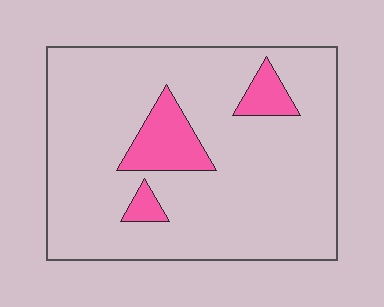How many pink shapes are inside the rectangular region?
3.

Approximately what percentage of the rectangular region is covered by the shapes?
Approximately 10%.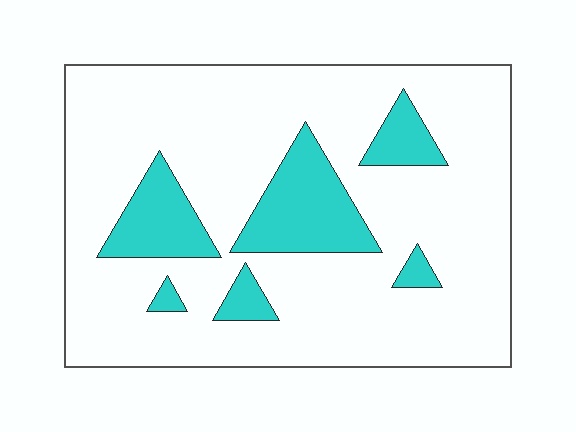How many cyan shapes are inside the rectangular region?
6.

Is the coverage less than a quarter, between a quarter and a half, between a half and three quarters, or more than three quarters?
Less than a quarter.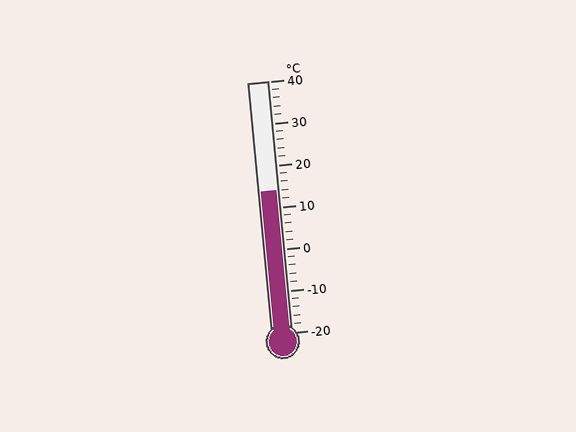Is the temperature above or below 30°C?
The temperature is below 30°C.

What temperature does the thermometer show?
The thermometer shows approximately 14°C.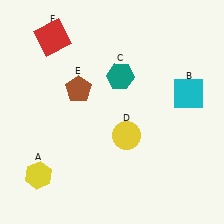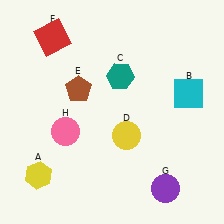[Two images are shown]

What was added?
A purple circle (G), a pink circle (H) were added in Image 2.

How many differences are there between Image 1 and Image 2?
There are 2 differences between the two images.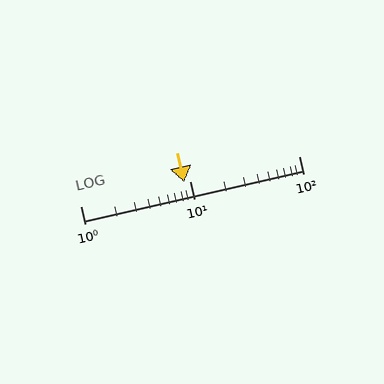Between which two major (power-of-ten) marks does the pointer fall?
The pointer is between 1 and 10.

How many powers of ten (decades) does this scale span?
The scale spans 2 decades, from 1 to 100.